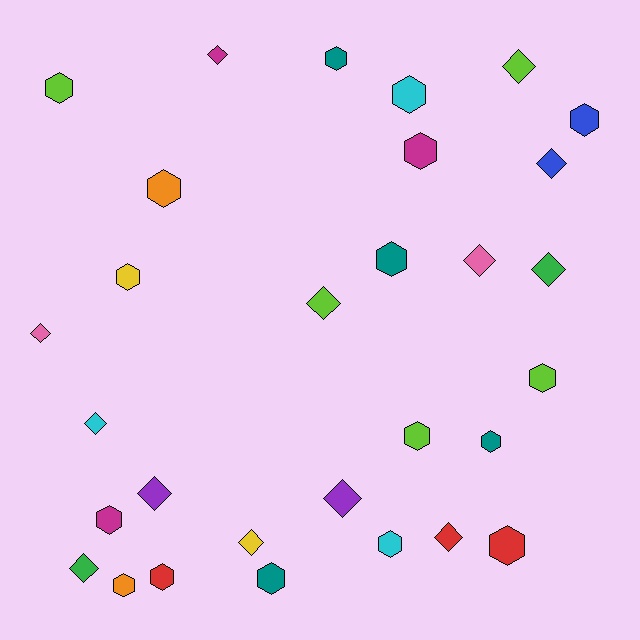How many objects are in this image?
There are 30 objects.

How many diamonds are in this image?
There are 13 diamonds.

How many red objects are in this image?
There are 3 red objects.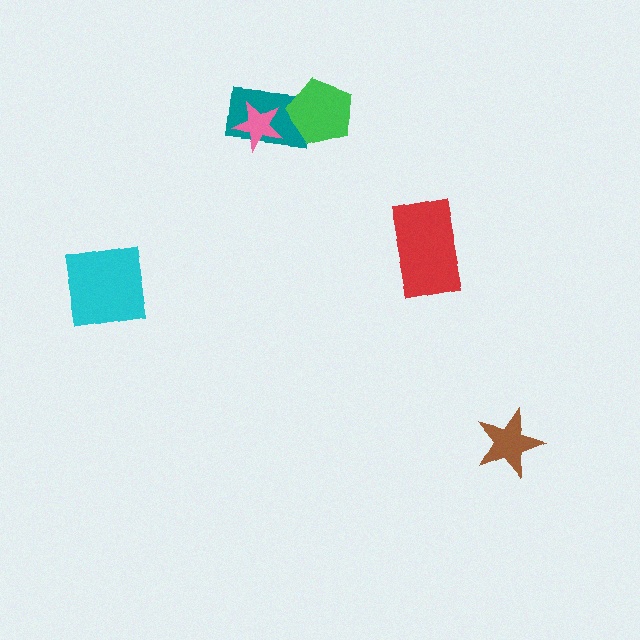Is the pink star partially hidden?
No, no other shape covers it.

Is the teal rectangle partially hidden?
Yes, it is partially covered by another shape.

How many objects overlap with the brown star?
0 objects overlap with the brown star.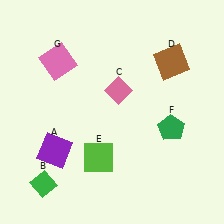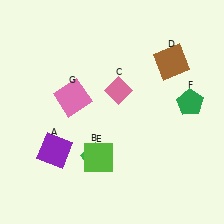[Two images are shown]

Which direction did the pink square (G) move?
The pink square (G) moved down.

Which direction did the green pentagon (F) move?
The green pentagon (F) moved up.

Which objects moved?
The objects that moved are: the green diamond (B), the green pentagon (F), the pink square (G).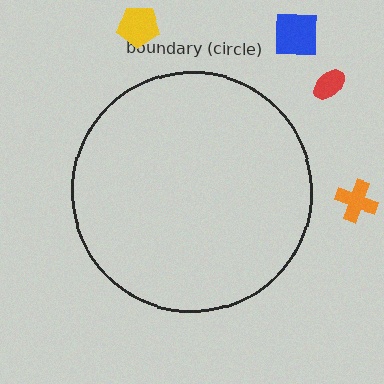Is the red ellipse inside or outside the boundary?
Outside.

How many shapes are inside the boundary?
0 inside, 4 outside.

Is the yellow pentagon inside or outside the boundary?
Outside.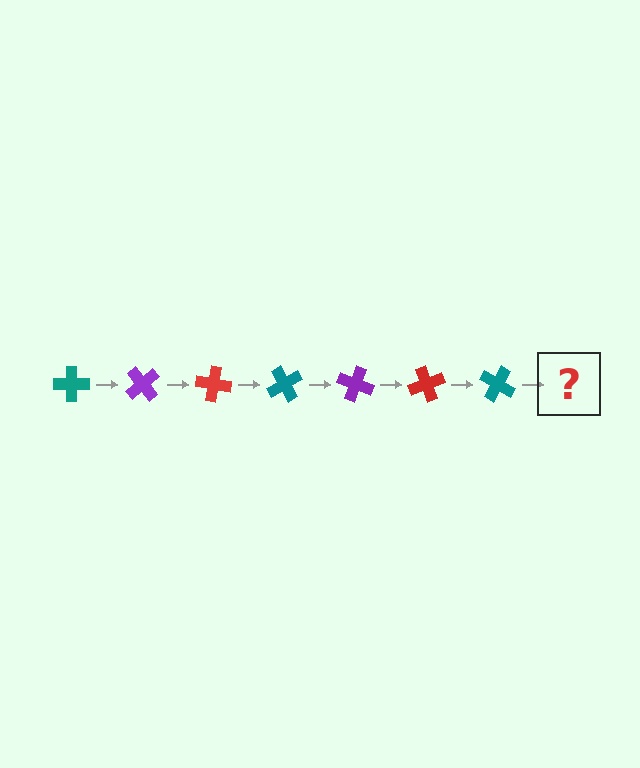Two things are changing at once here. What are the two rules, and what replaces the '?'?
The two rules are that it rotates 50 degrees each step and the color cycles through teal, purple, and red. The '?' should be a purple cross, rotated 350 degrees from the start.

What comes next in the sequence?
The next element should be a purple cross, rotated 350 degrees from the start.